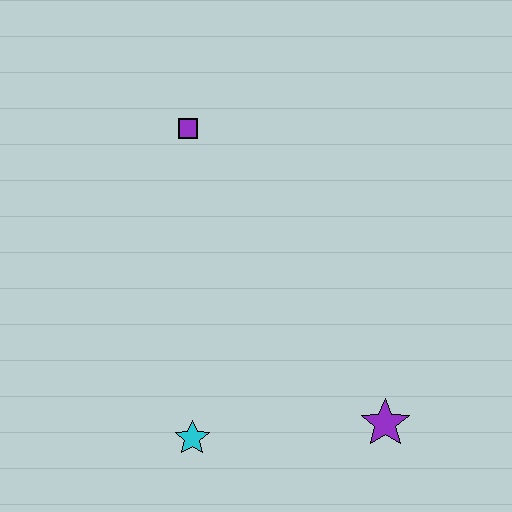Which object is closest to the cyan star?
The purple star is closest to the cyan star.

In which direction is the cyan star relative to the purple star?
The cyan star is to the left of the purple star.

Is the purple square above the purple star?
Yes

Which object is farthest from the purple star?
The purple square is farthest from the purple star.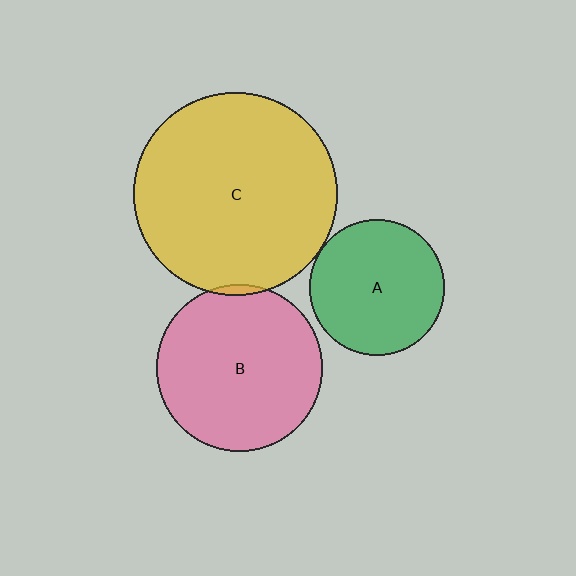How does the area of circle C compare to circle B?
Approximately 1.5 times.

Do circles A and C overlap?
Yes.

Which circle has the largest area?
Circle C (yellow).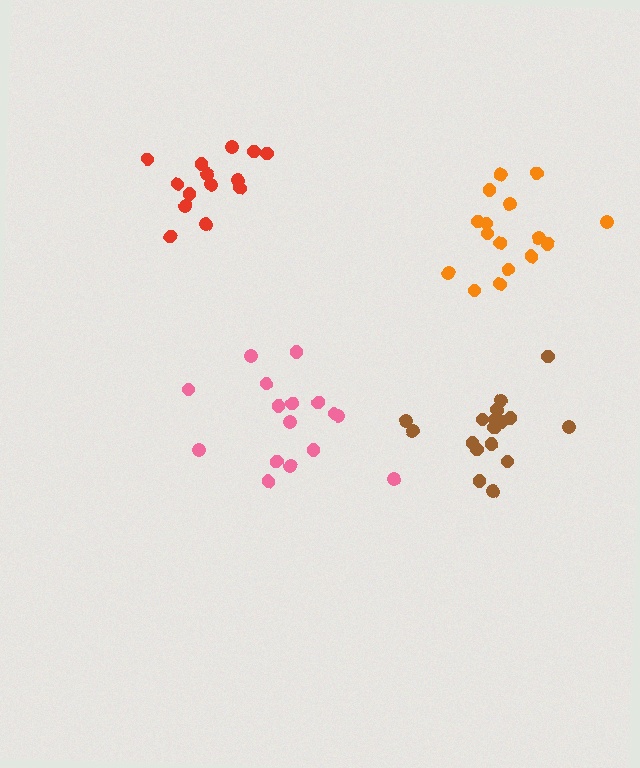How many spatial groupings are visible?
There are 4 spatial groupings.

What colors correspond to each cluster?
The clusters are colored: orange, brown, pink, red.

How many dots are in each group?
Group 1: 16 dots, Group 2: 17 dots, Group 3: 16 dots, Group 4: 14 dots (63 total).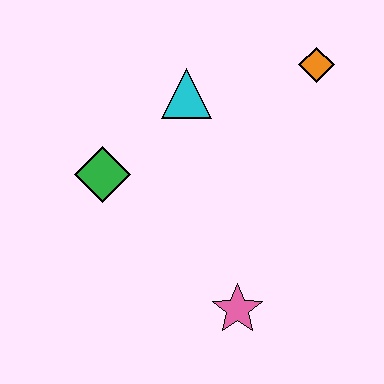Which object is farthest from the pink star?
The orange diamond is farthest from the pink star.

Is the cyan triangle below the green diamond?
No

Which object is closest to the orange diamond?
The cyan triangle is closest to the orange diamond.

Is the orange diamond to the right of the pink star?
Yes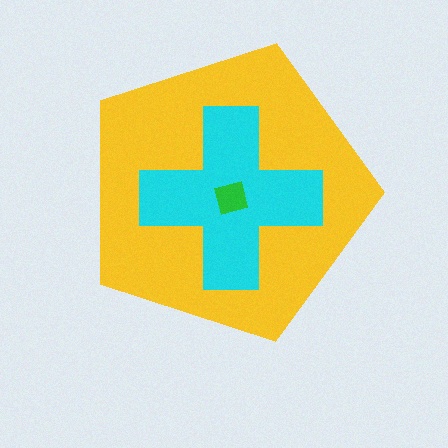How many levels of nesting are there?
3.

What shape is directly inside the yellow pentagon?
The cyan cross.